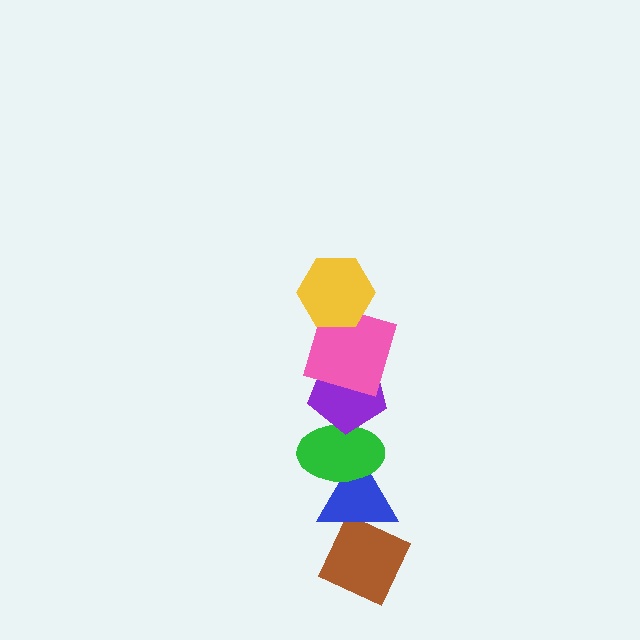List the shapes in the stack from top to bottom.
From top to bottom: the yellow hexagon, the pink square, the purple pentagon, the green ellipse, the blue triangle, the brown diamond.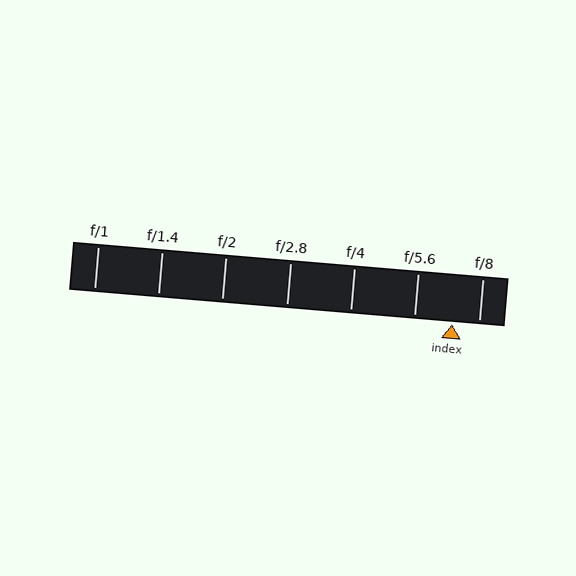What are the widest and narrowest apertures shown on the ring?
The widest aperture shown is f/1 and the narrowest is f/8.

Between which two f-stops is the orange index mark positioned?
The index mark is between f/5.6 and f/8.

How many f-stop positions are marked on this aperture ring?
There are 7 f-stop positions marked.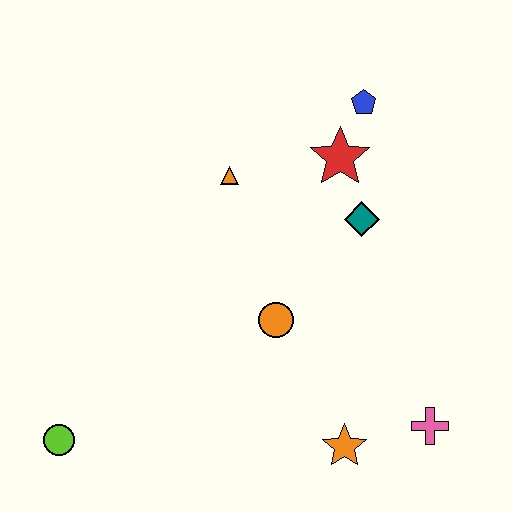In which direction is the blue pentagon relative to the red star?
The blue pentagon is above the red star.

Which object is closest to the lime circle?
The orange circle is closest to the lime circle.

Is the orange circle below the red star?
Yes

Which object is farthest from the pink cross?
The lime circle is farthest from the pink cross.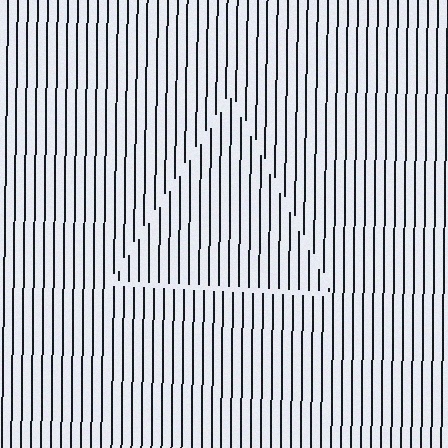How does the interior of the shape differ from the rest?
The interior of the shape contains the same grating, shifted by half a period — the contour is defined by the phase discontinuity where line-ends from the inner and outer gratings abut.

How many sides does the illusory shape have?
3 sides — the line-ends trace a triangle.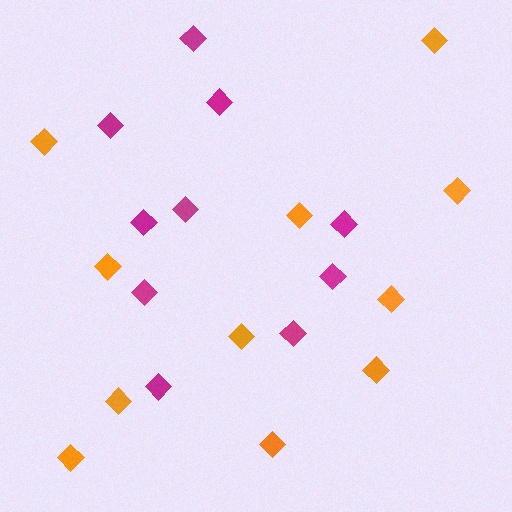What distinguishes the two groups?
There are 2 groups: one group of magenta diamonds (10) and one group of orange diamonds (11).